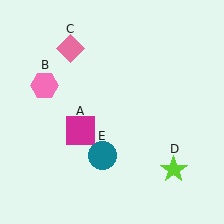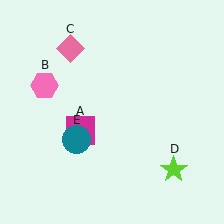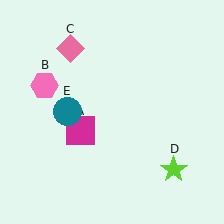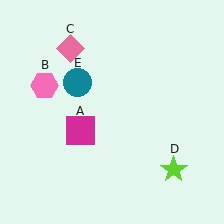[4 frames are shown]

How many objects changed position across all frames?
1 object changed position: teal circle (object E).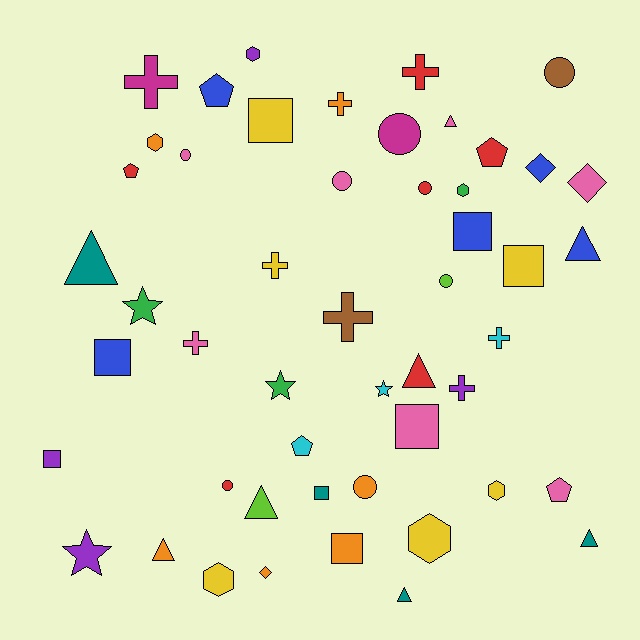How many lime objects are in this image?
There are 2 lime objects.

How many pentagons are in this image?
There are 5 pentagons.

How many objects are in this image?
There are 50 objects.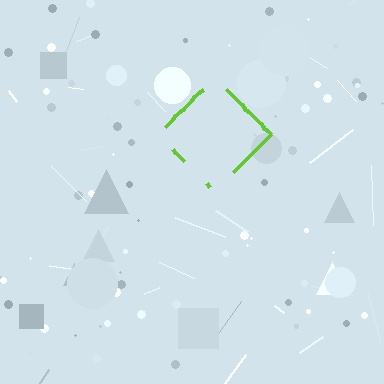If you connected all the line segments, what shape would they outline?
They would outline a diamond.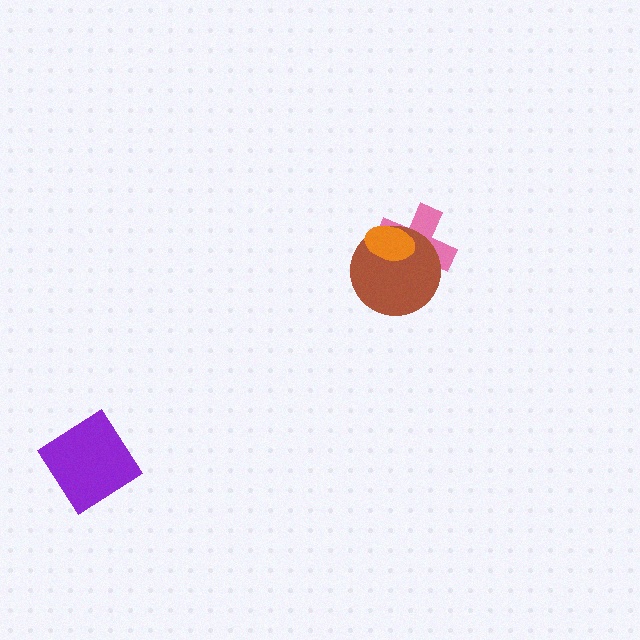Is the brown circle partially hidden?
Yes, it is partially covered by another shape.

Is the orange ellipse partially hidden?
No, no other shape covers it.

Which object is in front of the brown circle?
The orange ellipse is in front of the brown circle.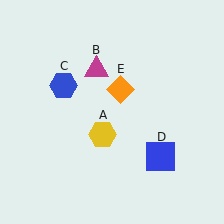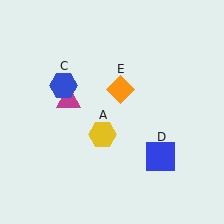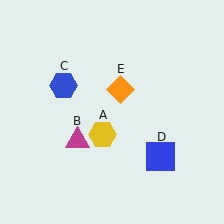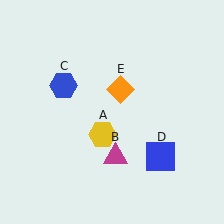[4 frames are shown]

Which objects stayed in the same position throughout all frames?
Yellow hexagon (object A) and blue hexagon (object C) and blue square (object D) and orange diamond (object E) remained stationary.